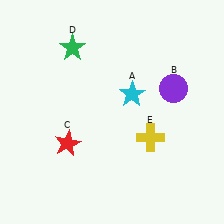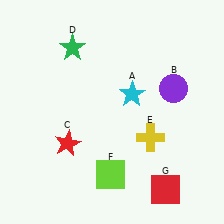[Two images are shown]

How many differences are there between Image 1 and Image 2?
There are 2 differences between the two images.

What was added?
A lime square (F), a red square (G) were added in Image 2.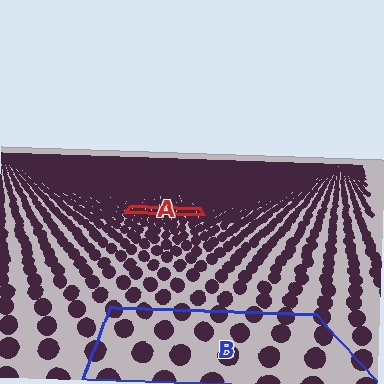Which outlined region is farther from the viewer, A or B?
Region A is farther from the viewer — the texture elements inside it appear smaller and more densely packed.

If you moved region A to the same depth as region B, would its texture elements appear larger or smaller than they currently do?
They would appear larger. At a closer depth, the same texture elements are projected at a bigger on-screen size.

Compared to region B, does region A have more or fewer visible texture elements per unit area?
Region A has more texture elements per unit area — they are packed more densely because it is farther away.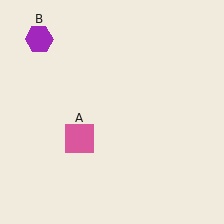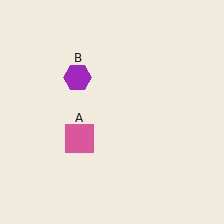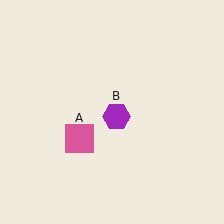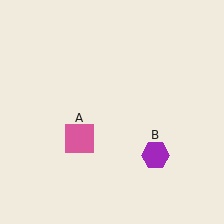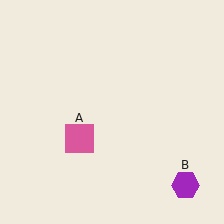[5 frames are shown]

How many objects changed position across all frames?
1 object changed position: purple hexagon (object B).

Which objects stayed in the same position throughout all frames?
Pink square (object A) remained stationary.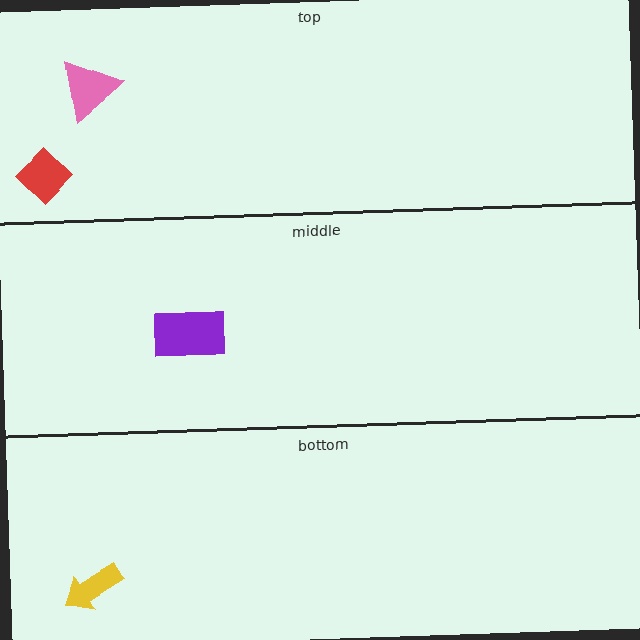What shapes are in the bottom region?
The yellow arrow.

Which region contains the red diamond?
The top region.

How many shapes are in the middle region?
1.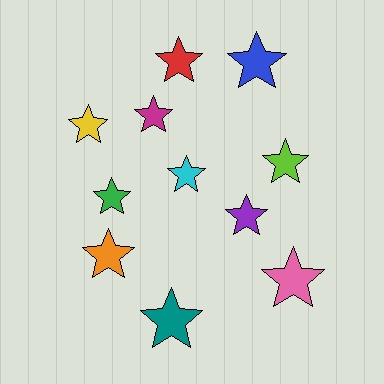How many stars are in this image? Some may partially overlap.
There are 11 stars.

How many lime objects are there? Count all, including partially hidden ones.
There is 1 lime object.